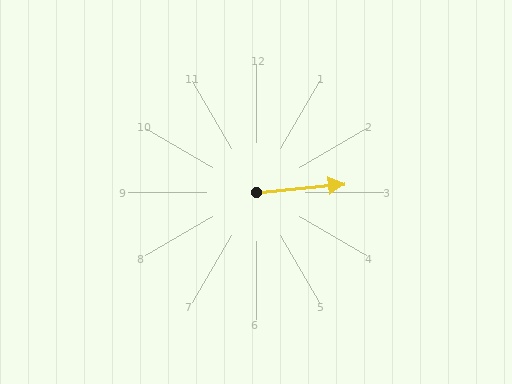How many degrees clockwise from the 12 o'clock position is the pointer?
Approximately 85 degrees.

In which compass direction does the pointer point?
East.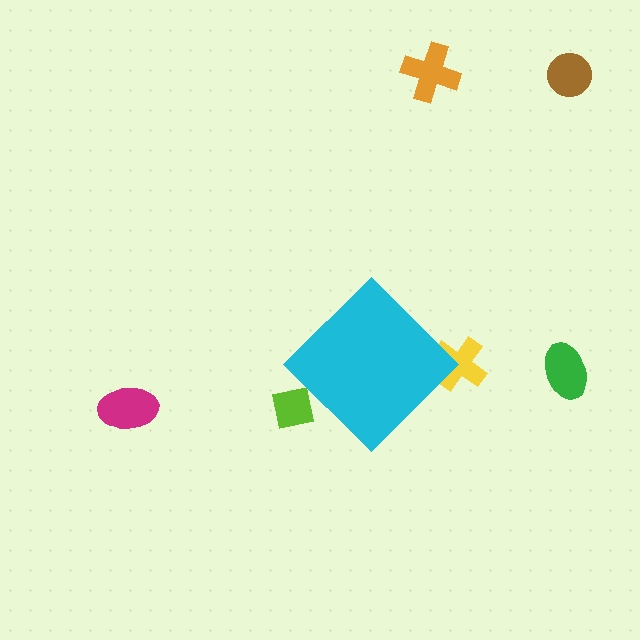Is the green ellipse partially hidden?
No, the green ellipse is fully visible.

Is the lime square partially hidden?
Yes, the lime square is partially hidden behind the cyan diamond.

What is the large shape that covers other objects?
A cyan diamond.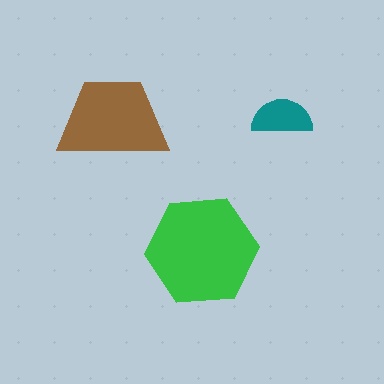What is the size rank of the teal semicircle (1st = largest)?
3rd.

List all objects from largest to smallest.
The green hexagon, the brown trapezoid, the teal semicircle.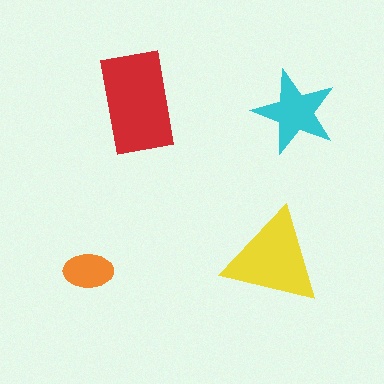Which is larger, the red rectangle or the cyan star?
The red rectangle.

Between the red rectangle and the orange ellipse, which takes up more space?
The red rectangle.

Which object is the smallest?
The orange ellipse.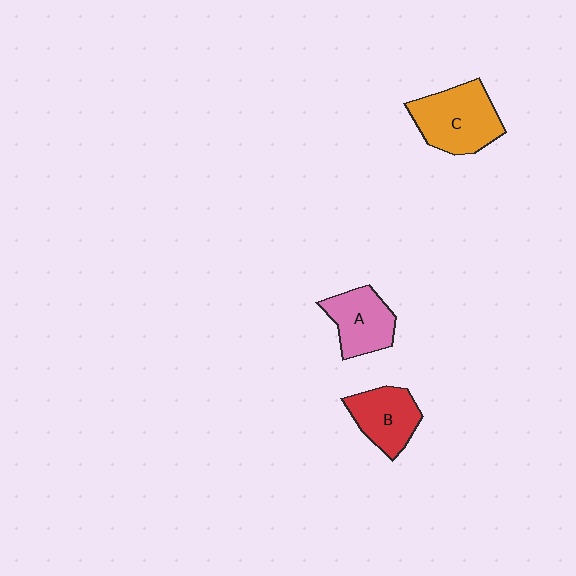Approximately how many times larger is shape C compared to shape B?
Approximately 1.4 times.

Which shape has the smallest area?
Shape B (red).